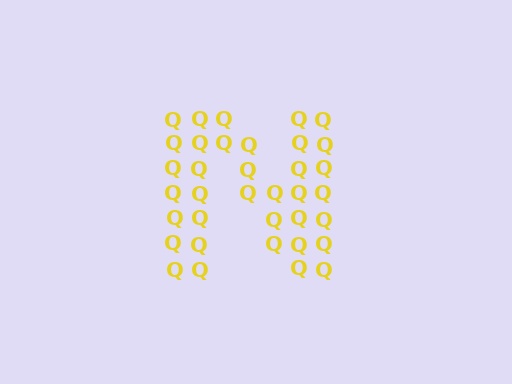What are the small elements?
The small elements are letter Q's.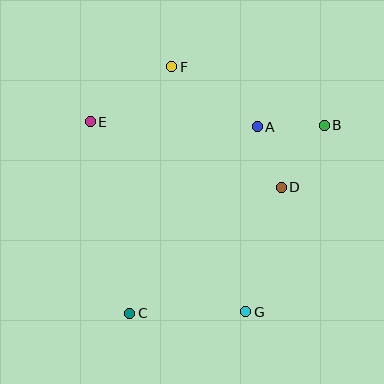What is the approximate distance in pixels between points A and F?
The distance between A and F is approximately 105 pixels.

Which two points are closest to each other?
Points A and D are closest to each other.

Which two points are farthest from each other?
Points B and C are farthest from each other.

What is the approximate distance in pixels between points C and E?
The distance between C and E is approximately 195 pixels.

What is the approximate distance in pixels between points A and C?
The distance between A and C is approximately 226 pixels.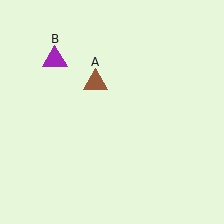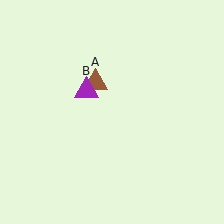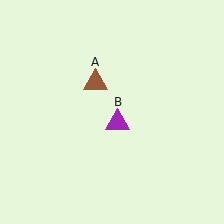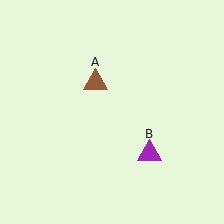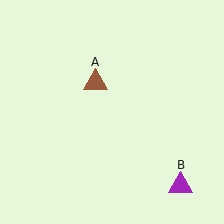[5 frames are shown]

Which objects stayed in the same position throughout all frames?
Brown triangle (object A) remained stationary.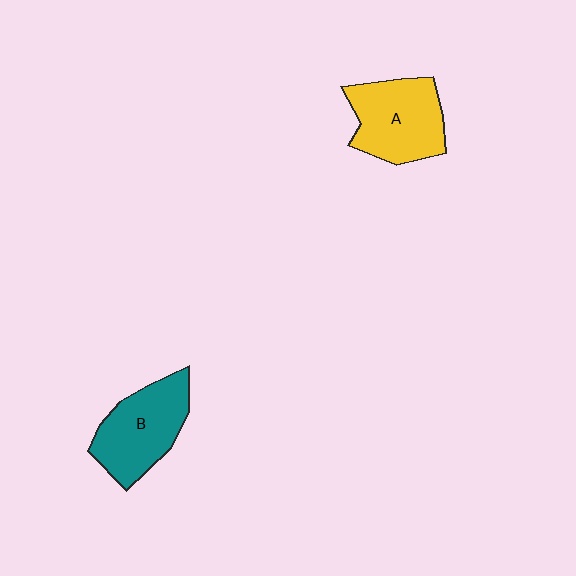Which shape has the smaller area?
Shape B (teal).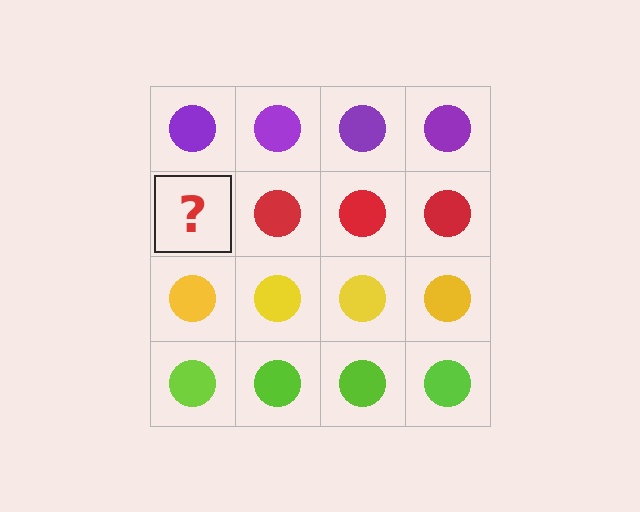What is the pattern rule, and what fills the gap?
The rule is that each row has a consistent color. The gap should be filled with a red circle.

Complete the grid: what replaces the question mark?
The question mark should be replaced with a red circle.